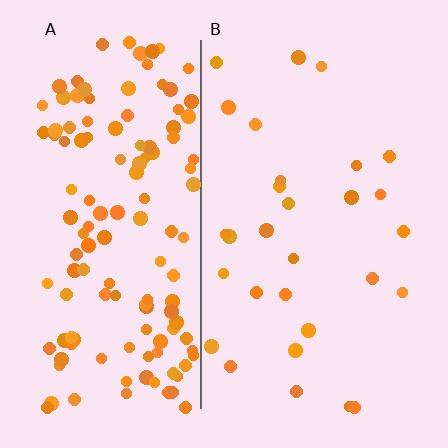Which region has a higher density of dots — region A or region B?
A (the left).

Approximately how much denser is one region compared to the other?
Approximately 4.6× — region A over region B.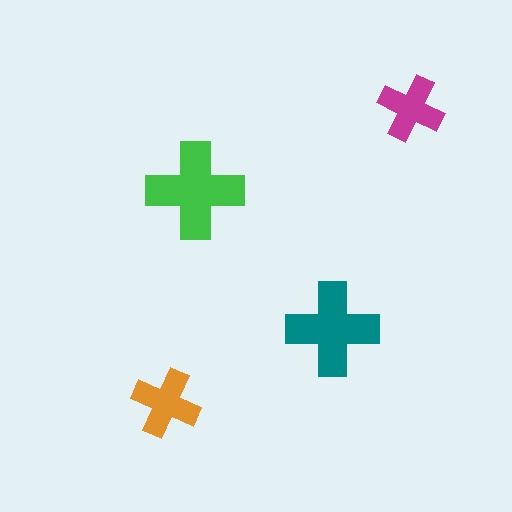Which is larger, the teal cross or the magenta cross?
The teal one.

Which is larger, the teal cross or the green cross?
The green one.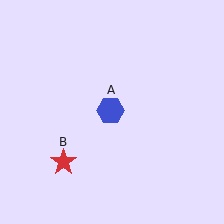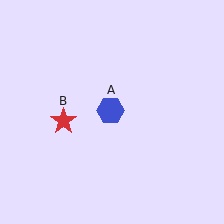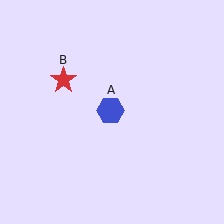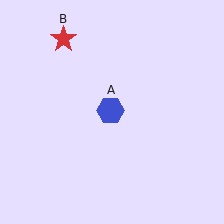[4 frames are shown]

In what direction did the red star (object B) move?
The red star (object B) moved up.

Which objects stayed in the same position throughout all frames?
Blue hexagon (object A) remained stationary.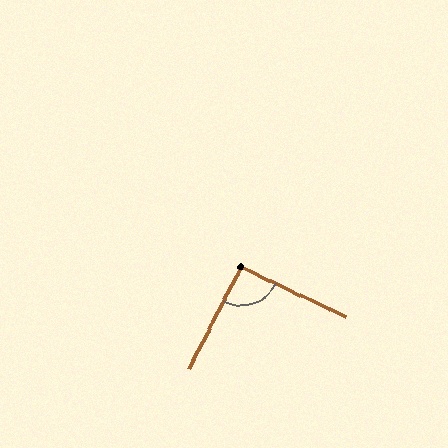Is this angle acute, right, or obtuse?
It is approximately a right angle.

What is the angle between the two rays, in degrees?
Approximately 92 degrees.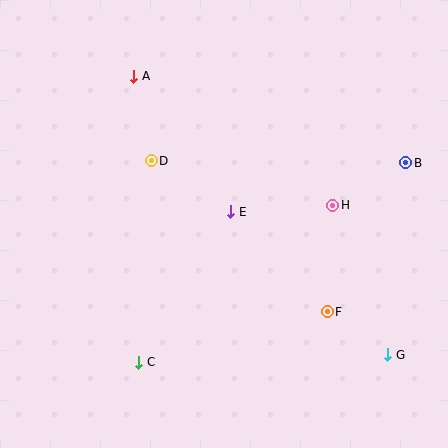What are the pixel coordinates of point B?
Point B is at (406, 163).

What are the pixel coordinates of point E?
Point E is at (231, 212).